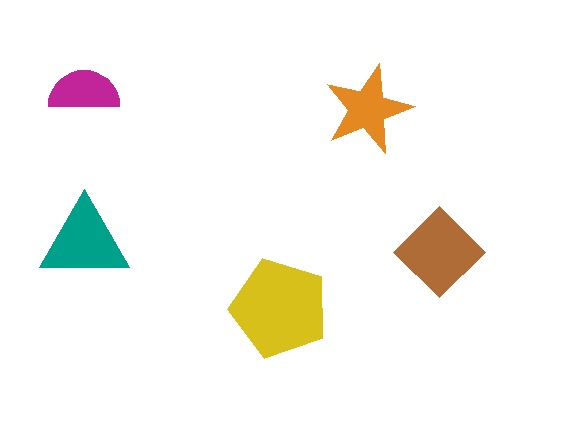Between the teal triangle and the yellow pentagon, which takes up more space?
The yellow pentagon.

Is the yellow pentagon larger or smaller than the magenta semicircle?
Larger.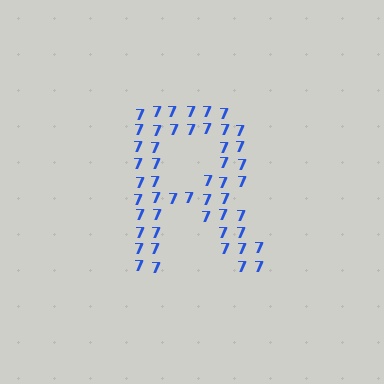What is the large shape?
The large shape is the letter R.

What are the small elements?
The small elements are digit 7's.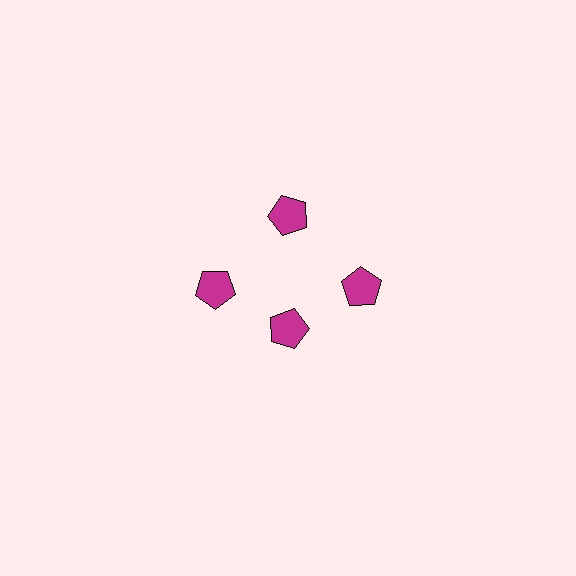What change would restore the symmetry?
The symmetry would be restored by moving it outward, back onto the ring so that all 4 pentagons sit at equal angles and equal distance from the center.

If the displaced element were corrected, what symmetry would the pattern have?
It would have 4-fold rotational symmetry — the pattern would map onto itself every 90 degrees.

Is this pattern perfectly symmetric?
No. The 4 magenta pentagons are arranged in a ring, but one element near the 6 o'clock position is pulled inward toward the center, breaking the 4-fold rotational symmetry.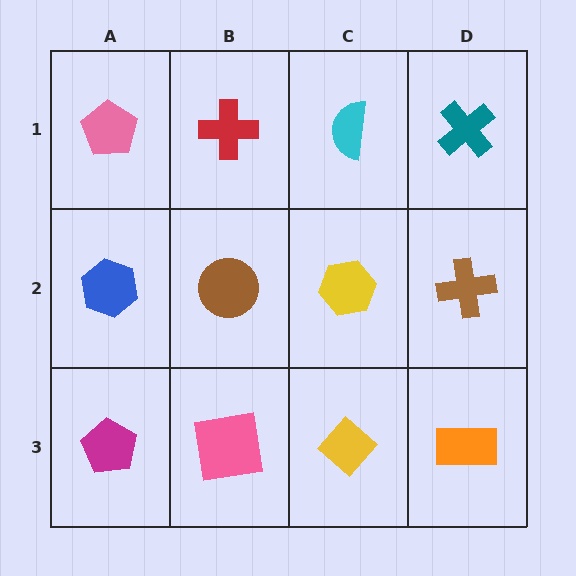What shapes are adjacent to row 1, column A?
A blue hexagon (row 2, column A), a red cross (row 1, column B).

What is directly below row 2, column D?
An orange rectangle.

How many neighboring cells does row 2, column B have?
4.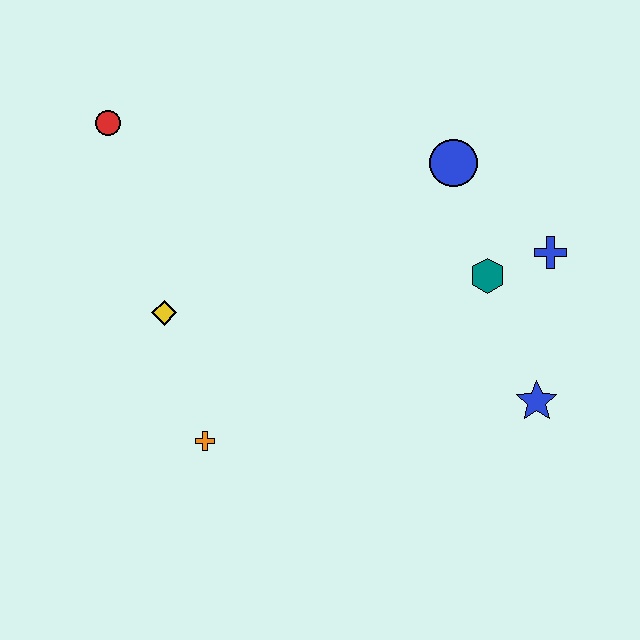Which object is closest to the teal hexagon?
The blue cross is closest to the teal hexagon.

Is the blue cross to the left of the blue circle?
No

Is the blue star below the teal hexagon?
Yes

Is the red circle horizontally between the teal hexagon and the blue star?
No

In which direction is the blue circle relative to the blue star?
The blue circle is above the blue star.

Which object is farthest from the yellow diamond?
The blue cross is farthest from the yellow diamond.